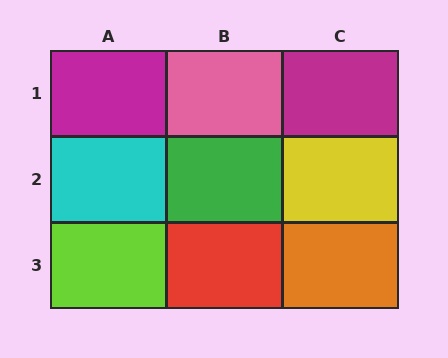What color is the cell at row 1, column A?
Magenta.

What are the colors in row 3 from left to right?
Lime, red, orange.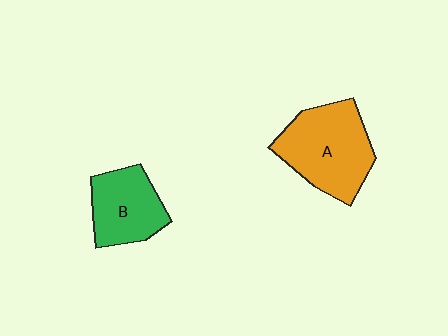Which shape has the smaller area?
Shape B (green).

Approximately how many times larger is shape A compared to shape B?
Approximately 1.4 times.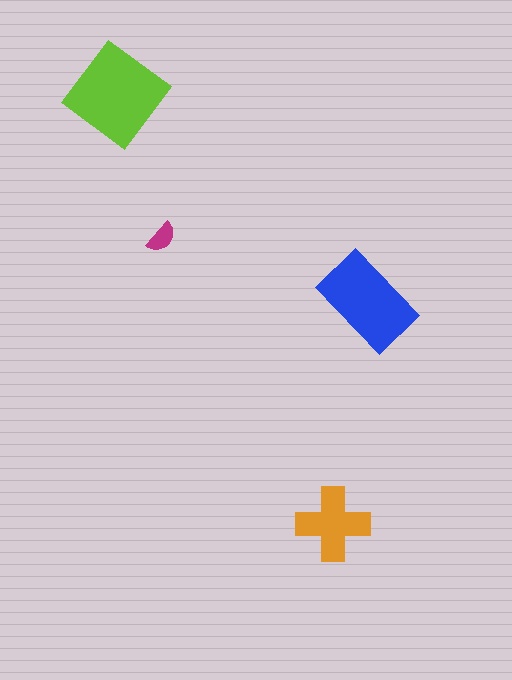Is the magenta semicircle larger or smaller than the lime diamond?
Smaller.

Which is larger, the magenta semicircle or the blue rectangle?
The blue rectangle.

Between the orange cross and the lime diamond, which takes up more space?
The lime diamond.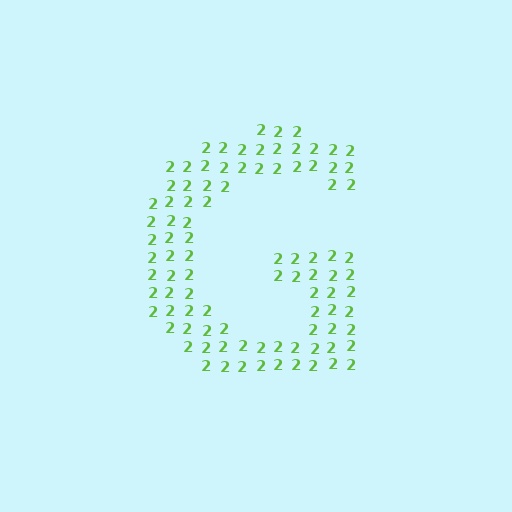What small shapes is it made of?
It is made of small digit 2's.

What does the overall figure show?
The overall figure shows the letter G.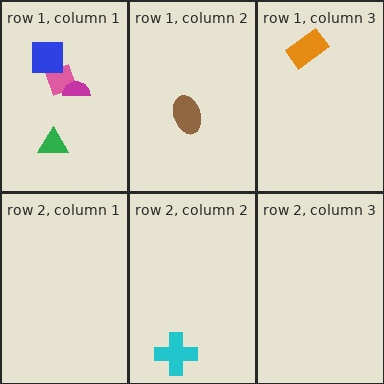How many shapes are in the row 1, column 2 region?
1.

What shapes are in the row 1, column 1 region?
The green triangle, the pink diamond, the blue square, the magenta semicircle.